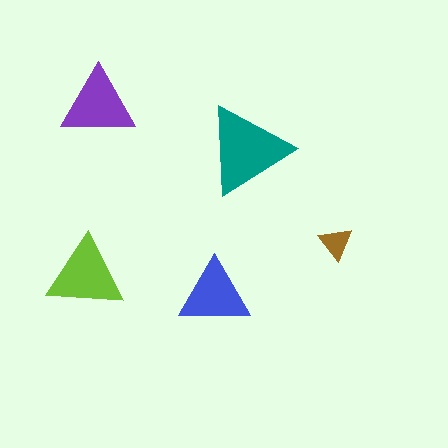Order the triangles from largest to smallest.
the teal one, the lime one, the purple one, the blue one, the brown one.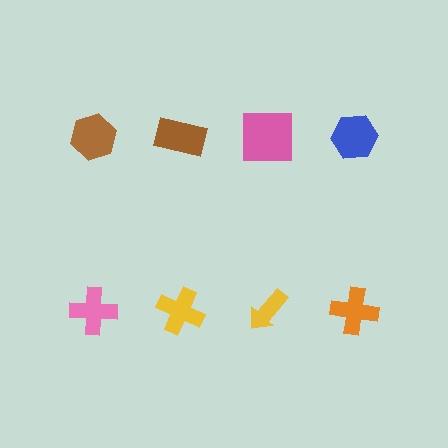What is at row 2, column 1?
A pink cross.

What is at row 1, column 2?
A brown rectangle.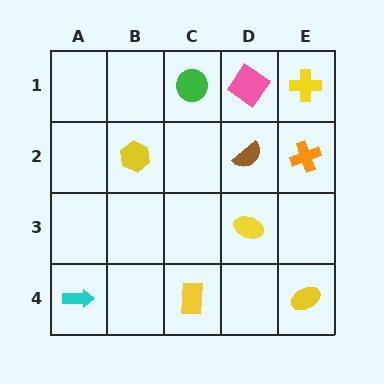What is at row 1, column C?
A green circle.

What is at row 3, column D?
A yellow ellipse.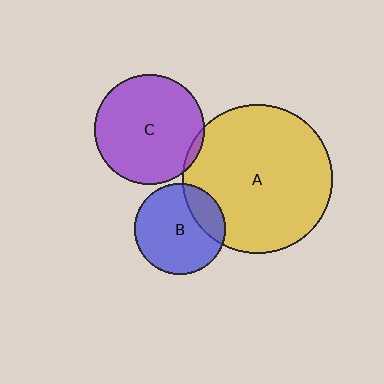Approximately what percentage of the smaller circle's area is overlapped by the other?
Approximately 5%.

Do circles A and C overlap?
Yes.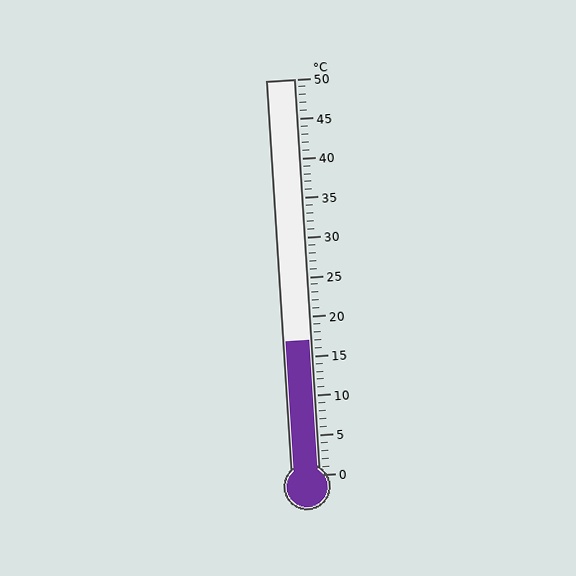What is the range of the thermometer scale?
The thermometer scale ranges from 0°C to 50°C.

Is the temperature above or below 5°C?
The temperature is above 5°C.